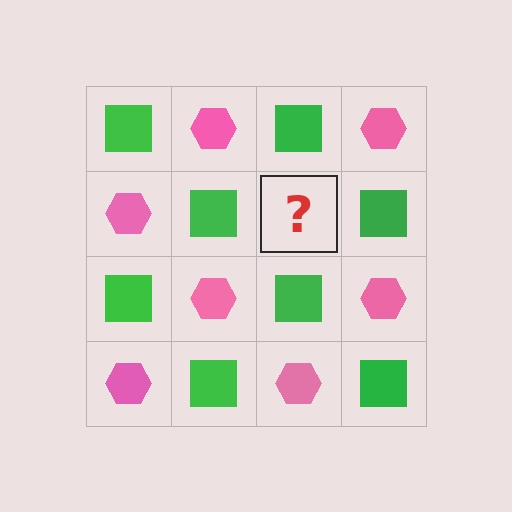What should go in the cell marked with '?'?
The missing cell should contain a pink hexagon.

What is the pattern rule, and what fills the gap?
The rule is that it alternates green square and pink hexagon in a checkerboard pattern. The gap should be filled with a pink hexagon.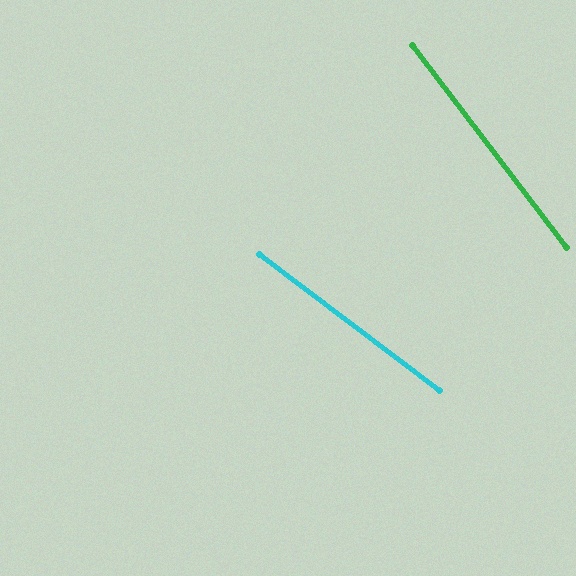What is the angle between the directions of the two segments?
Approximately 15 degrees.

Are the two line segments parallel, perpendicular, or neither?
Neither parallel nor perpendicular — they differ by about 15°.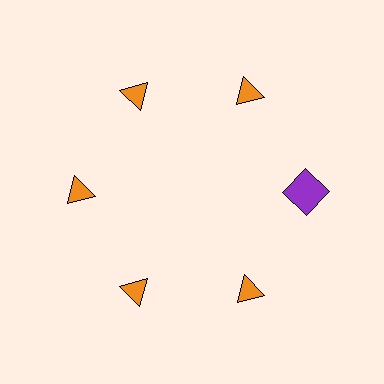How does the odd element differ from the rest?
It differs in both color (purple instead of orange) and shape (square instead of triangle).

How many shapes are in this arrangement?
There are 6 shapes arranged in a ring pattern.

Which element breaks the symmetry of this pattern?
The purple square at roughly the 3 o'clock position breaks the symmetry. All other shapes are orange triangles.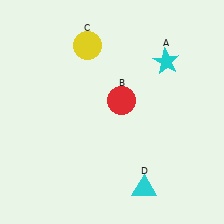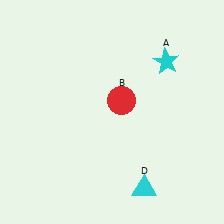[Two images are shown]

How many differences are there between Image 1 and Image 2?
There is 1 difference between the two images.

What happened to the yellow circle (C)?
The yellow circle (C) was removed in Image 2. It was in the top-left area of Image 1.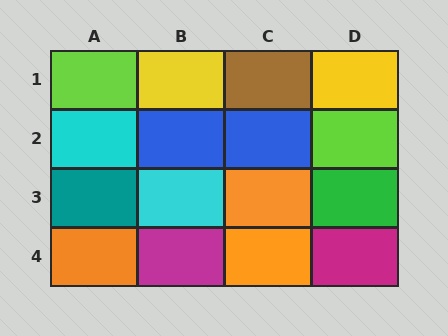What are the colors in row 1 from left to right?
Lime, yellow, brown, yellow.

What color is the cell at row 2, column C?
Blue.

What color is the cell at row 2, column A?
Cyan.